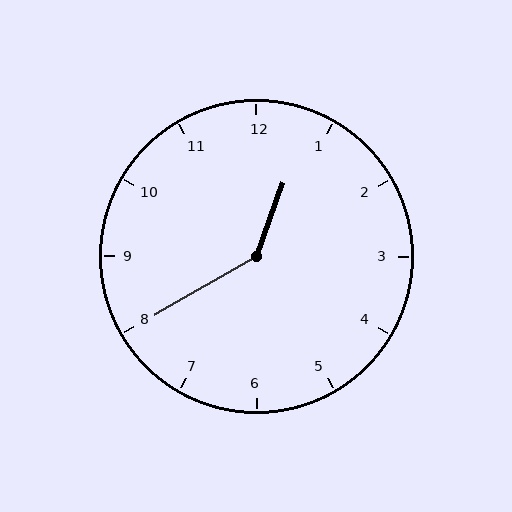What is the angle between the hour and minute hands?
Approximately 140 degrees.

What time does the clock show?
12:40.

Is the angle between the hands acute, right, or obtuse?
It is obtuse.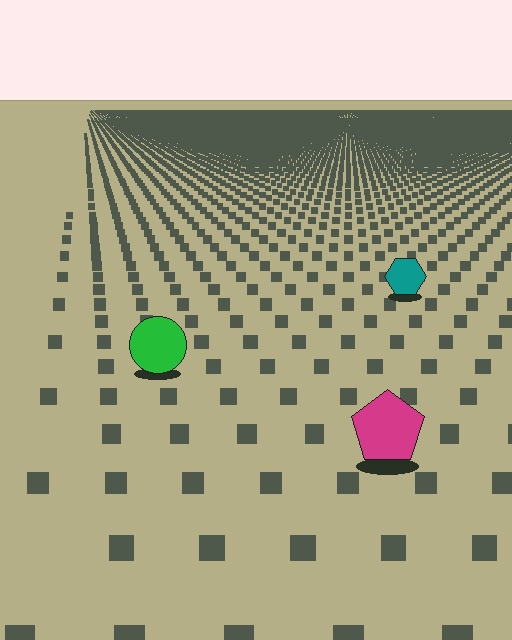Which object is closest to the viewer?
The magenta pentagon is closest. The texture marks near it are larger and more spread out.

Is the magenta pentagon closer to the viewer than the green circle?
Yes. The magenta pentagon is closer — you can tell from the texture gradient: the ground texture is coarser near it.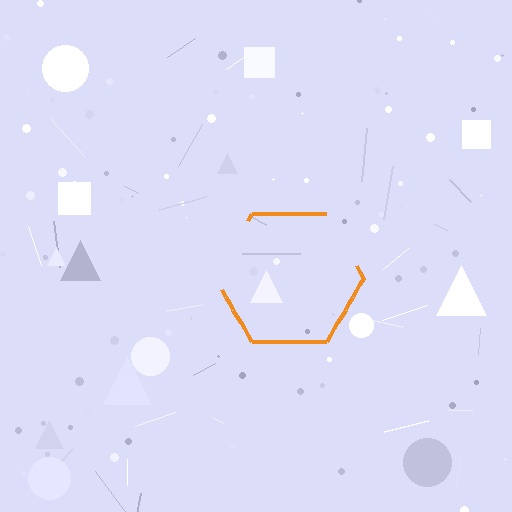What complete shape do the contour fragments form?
The contour fragments form a hexagon.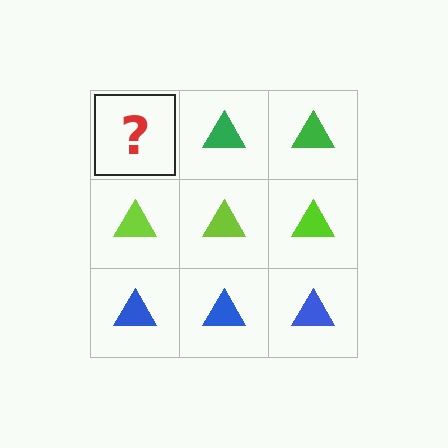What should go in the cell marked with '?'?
The missing cell should contain a green triangle.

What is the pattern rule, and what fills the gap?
The rule is that each row has a consistent color. The gap should be filled with a green triangle.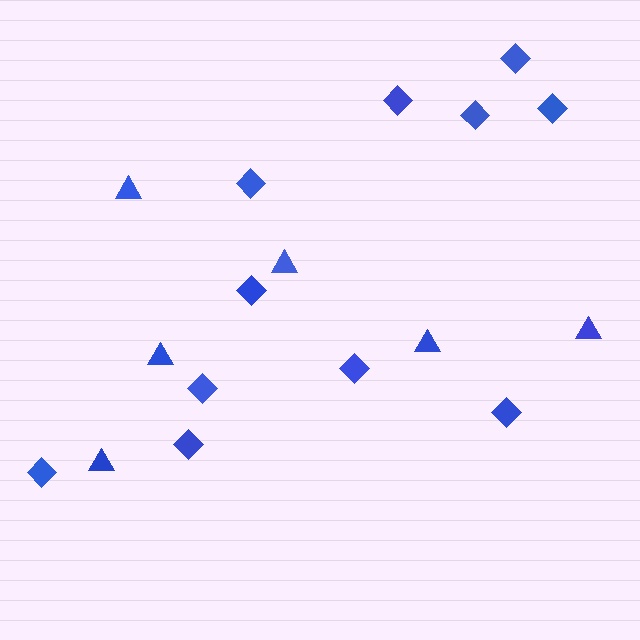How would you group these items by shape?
There are 2 groups: one group of diamonds (11) and one group of triangles (6).